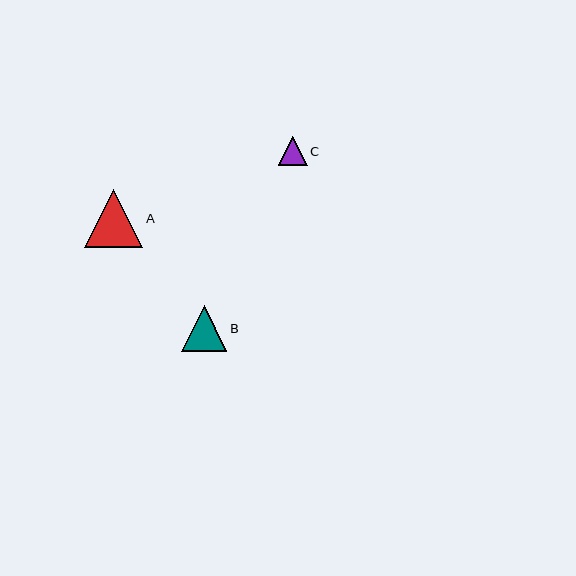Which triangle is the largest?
Triangle A is the largest with a size of approximately 58 pixels.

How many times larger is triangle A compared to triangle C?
Triangle A is approximately 2.0 times the size of triangle C.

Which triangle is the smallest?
Triangle C is the smallest with a size of approximately 29 pixels.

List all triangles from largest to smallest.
From largest to smallest: A, B, C.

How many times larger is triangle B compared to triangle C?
Triangle B is approximately 1.6 times the size of triangle C.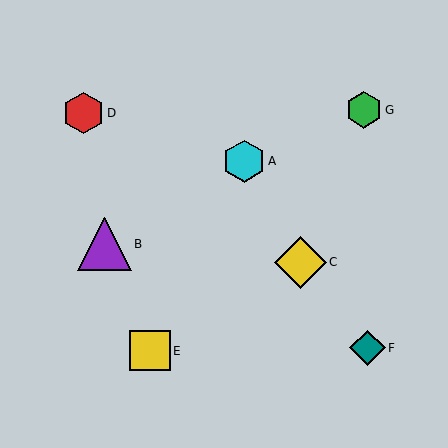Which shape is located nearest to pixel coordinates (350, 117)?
The green hexagon (labeled G) at (364, 110) is nearest to that location.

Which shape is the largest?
The purple triangle (labeled B) is the largest.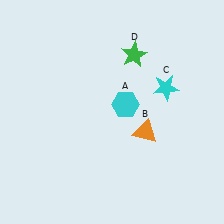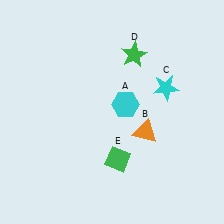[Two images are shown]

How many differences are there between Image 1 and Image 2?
There is 1 difference between the two images.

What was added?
A green diamond (E) was added in Image 2.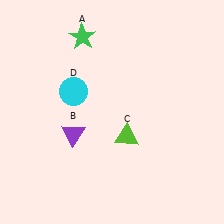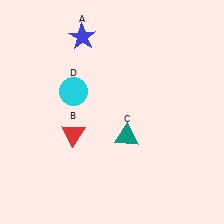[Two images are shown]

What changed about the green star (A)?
In Image 1, A is green. In Image 2, it changed to blue.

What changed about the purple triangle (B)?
In Image 1, B is purple. In Image 2, it changed to red.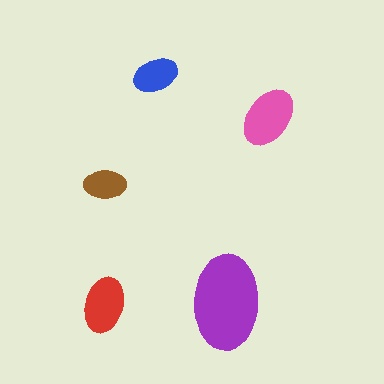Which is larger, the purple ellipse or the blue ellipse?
The purple one.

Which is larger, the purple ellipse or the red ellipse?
The purple one.